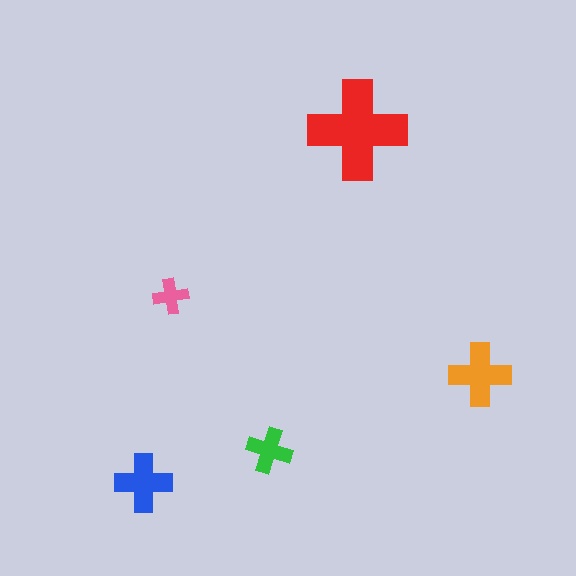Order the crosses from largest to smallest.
the red one, the orange one, the blue one, the green one, the pink one.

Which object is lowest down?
The blue cross is bottommost.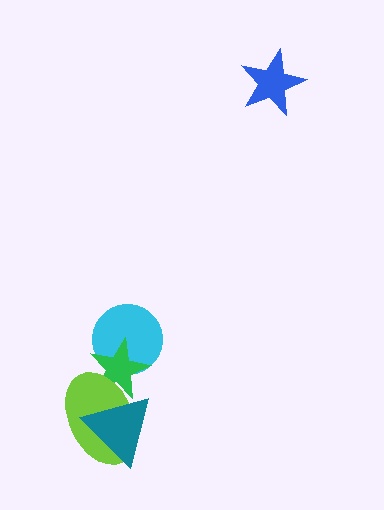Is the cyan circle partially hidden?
Yes, it is partially covered by another shape.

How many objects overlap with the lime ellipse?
2 objects overlap with the lime ellipse.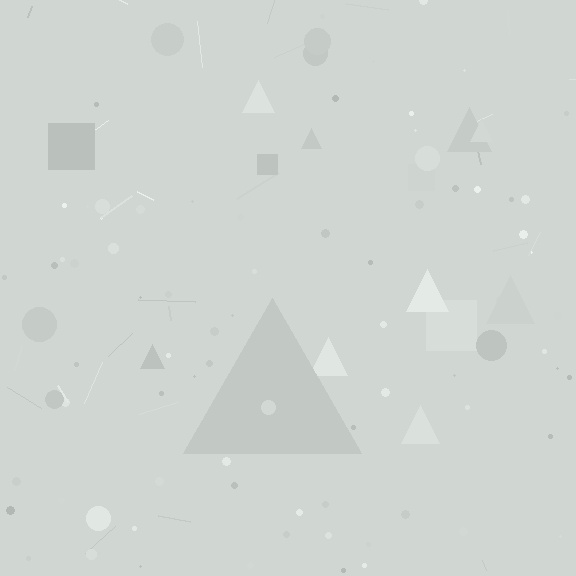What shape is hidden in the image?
A triangle is hidden in the image.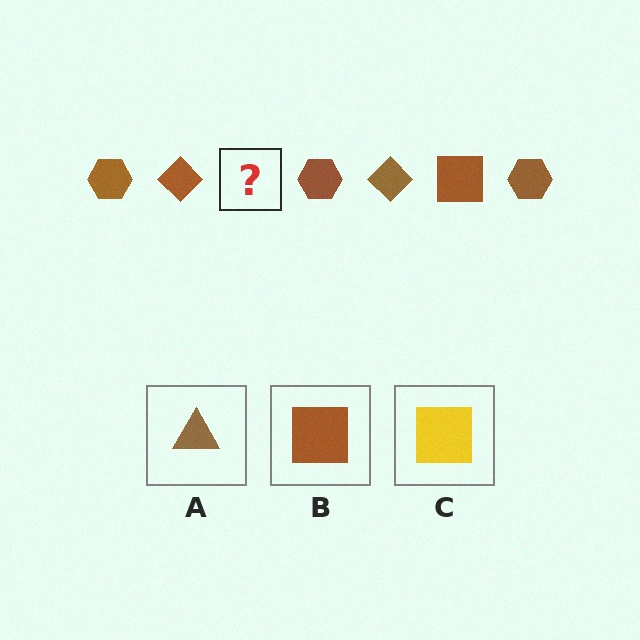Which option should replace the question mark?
Option B.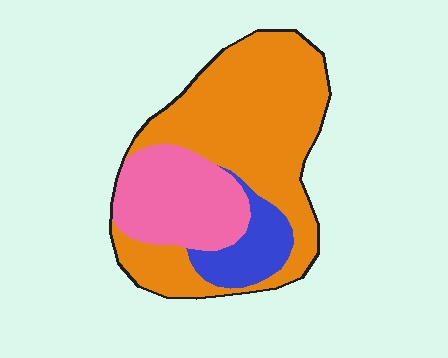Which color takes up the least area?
Blue, at roughly 10%.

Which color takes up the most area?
Orange, at roughly 60%.